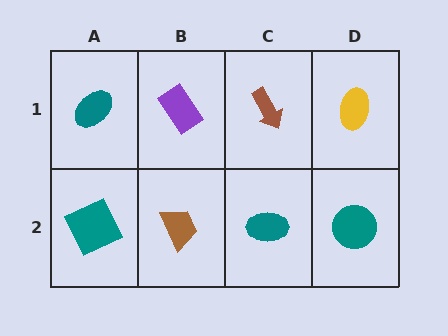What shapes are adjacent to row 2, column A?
A teal ellipse (row 1, column A), a brown trapezoid (row 2, column B).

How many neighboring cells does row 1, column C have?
3.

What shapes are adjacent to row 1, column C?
A teal ellipse (row 2, column C), a purple rectangle (row 1, column B), a yellow ellipse (row 1, column D).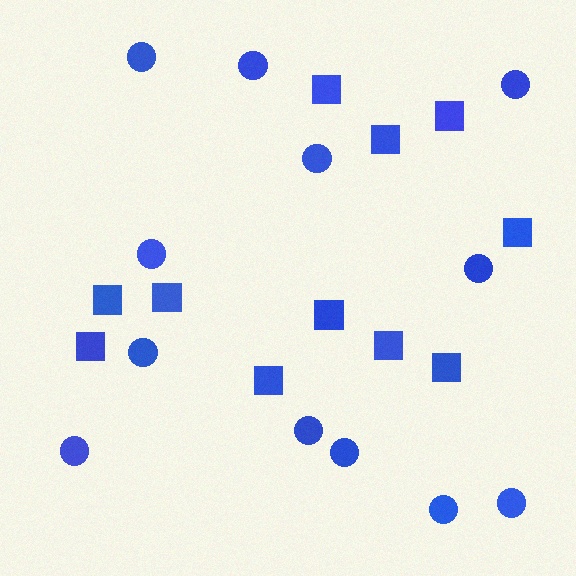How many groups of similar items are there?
There are 2 groups: one group of circles (12) and one group of squares (11).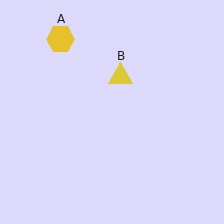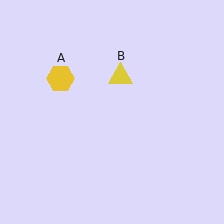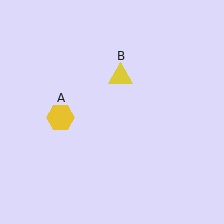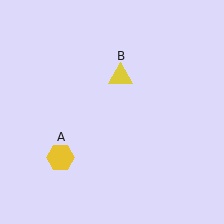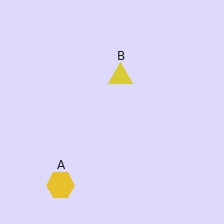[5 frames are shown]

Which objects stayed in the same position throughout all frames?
Yellow triangle (object B) remained stationary.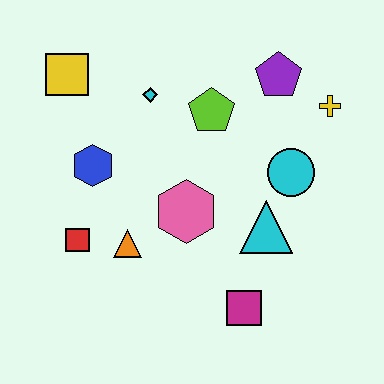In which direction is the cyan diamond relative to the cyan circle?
The cyan diamond is to the left of the cyan circle.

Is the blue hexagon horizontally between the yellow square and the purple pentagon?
Yes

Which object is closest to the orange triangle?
The red square is closest to the orange triangle.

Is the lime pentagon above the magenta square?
Yes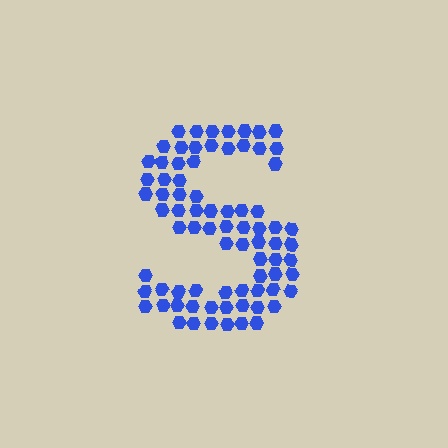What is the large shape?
The large shape is the letter S.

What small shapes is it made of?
It is made of small hexagons.